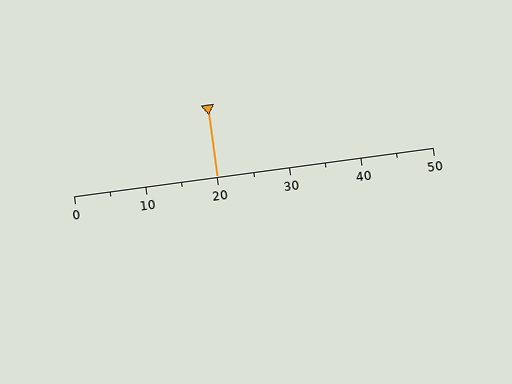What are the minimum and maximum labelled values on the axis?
The axis runs from 0 to 50.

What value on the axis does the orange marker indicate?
The marker indicates approximately 20.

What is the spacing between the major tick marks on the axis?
The major ticks are spaced 10 apart.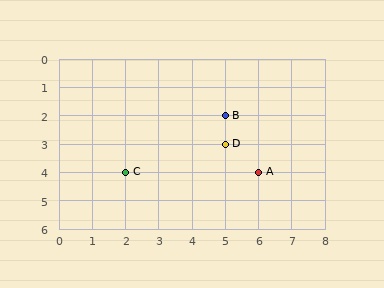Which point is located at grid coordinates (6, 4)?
Point A is at (6, 4).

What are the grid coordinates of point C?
Point C is at grid coordinates (2, 4).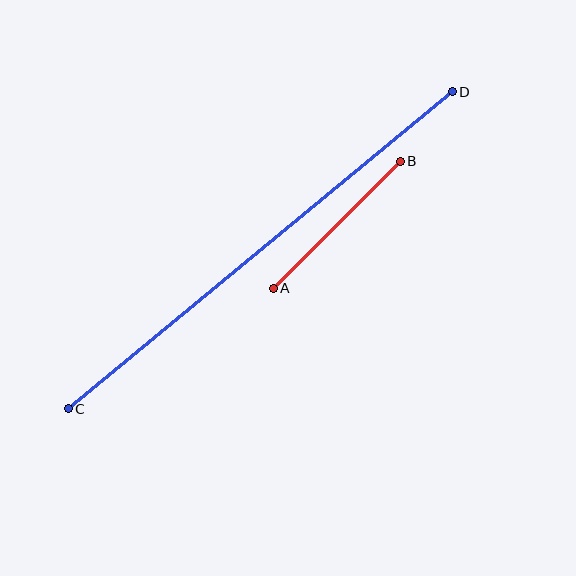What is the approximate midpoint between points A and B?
The midpoint is at approximately (337, 225) pixels.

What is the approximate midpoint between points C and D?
The midpoint is at approximately (260, 250) pixels.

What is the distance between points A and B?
The distance is approximately 180 pixels.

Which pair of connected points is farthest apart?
Points C and D are farthest apart.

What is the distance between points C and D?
The distance is approximately 498 pixels.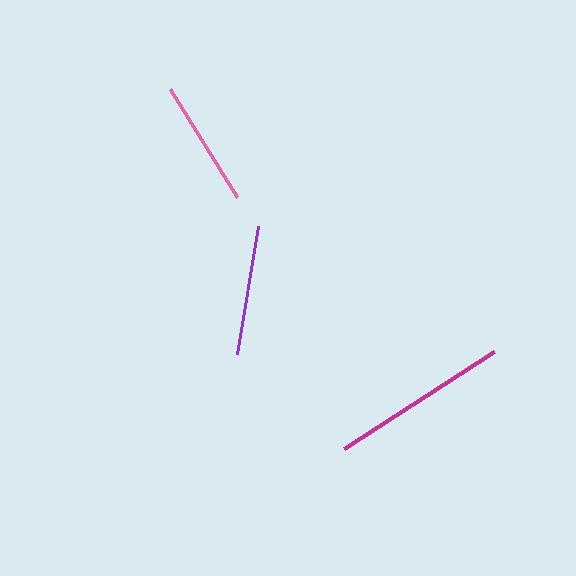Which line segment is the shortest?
The pink line is the shortest at approximately 127 pixels.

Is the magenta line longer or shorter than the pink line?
The magenta line is longer than the pink line.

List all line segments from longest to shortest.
From longest to shortest: magenta, purple, pink.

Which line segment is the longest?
The magenta line is the longest at approximately 178 pixels.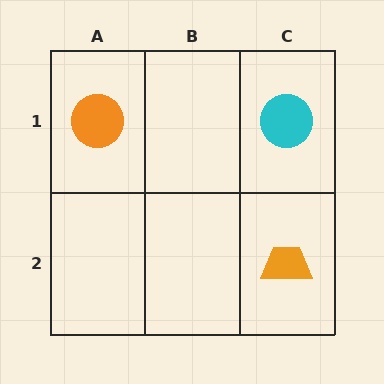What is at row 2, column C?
An orange trapezoid.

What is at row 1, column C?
A cyan circle.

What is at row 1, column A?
An orange circle.